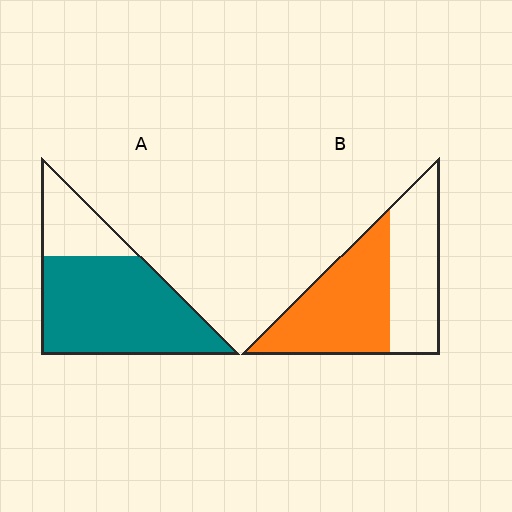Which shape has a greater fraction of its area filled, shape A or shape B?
Shape A.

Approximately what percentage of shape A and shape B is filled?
A is approximately 75% and B is approximately 55%.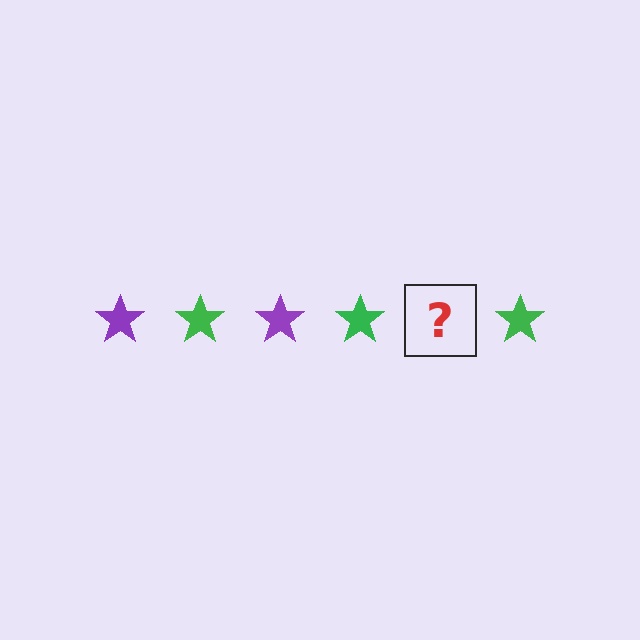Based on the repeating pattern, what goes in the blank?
The blank should be a purple star.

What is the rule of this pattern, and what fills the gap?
The rule is that the pattern cycles through purple, green stars. The gap should be filled with a purple star.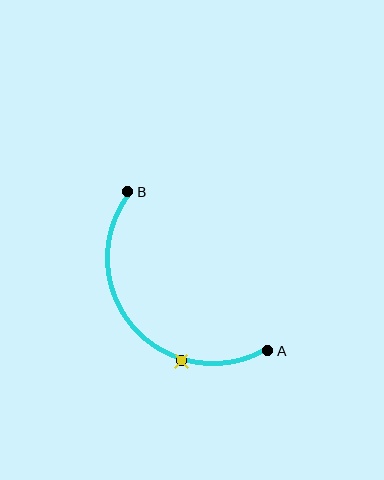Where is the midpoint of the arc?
The arc midpoint is the point on the curve farthest from the straight line joining A and B. It sits below and to the left of that line.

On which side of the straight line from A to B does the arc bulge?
The arc bulges below and to the left of the straight line connecting A and B.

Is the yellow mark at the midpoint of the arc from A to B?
No. The yellow mark lies on the arc but is closer to endpoint A. The arc midpoint would be at the point on the curve equidistant along the arc from both A and B.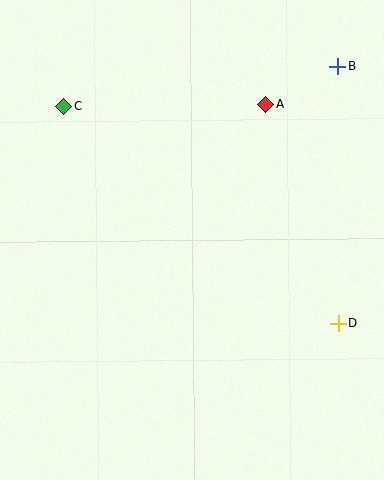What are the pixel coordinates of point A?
Point A is at (265, 105).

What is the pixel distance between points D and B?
The distance between D and B is 257 pixels.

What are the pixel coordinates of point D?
Point D is at (338, 323).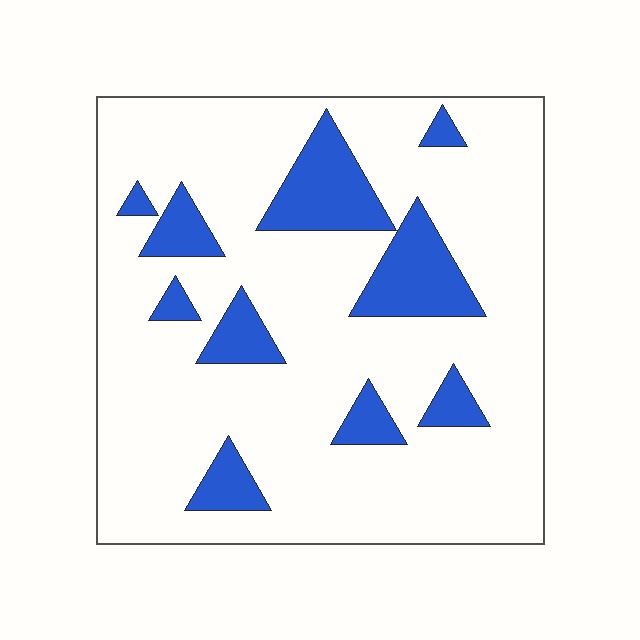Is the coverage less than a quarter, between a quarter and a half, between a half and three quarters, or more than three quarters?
Less than a quarter.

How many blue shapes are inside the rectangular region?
10.